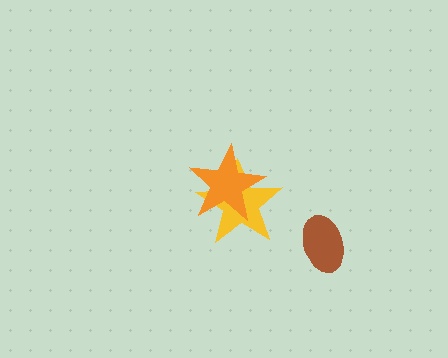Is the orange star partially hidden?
No, no other shape covers it.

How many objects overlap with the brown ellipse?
0 objects overlap with the brown ellipse.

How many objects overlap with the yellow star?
1 object overlaps with the yellow star.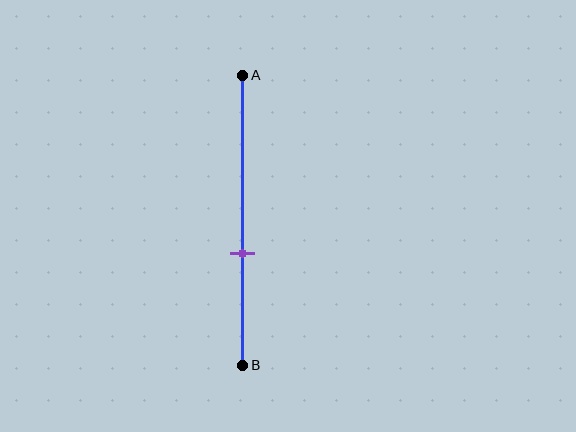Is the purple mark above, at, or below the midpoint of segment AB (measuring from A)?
The purple mark is below the midpoint of segment AB.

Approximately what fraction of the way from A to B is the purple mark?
The purple mark is approximately 60% of the way from A to B.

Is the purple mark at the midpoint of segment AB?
No, the mark is at about 60% from A, not at the 50% midpoint.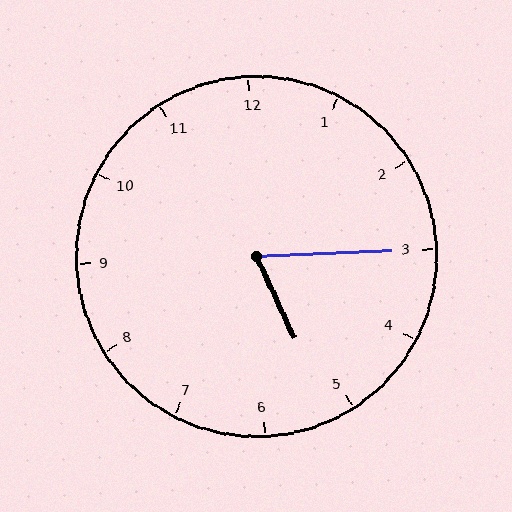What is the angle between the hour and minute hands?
Approximately 68 degrees.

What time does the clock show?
5:15.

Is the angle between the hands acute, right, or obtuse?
It is acute.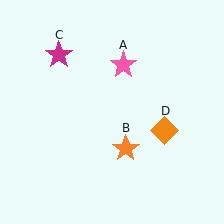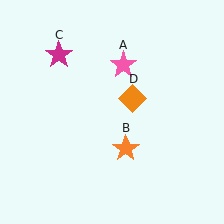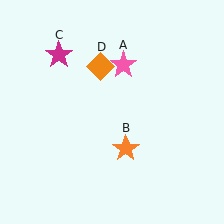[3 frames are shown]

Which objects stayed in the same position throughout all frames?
Pink star (object A) and orange star (object B) and magenta star (object C) remained stationary.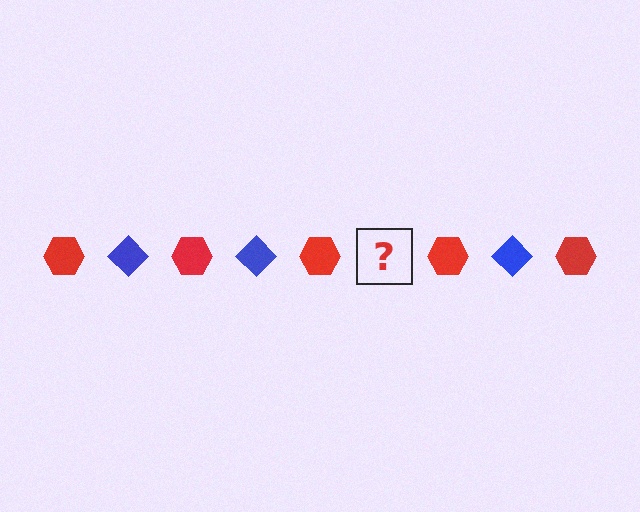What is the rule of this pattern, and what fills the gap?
The rule is that the pattern alternates between red hexagon and blue diamond. The gap should be filled with a blue diamond.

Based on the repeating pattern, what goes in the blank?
The blank should be a blue diamond.